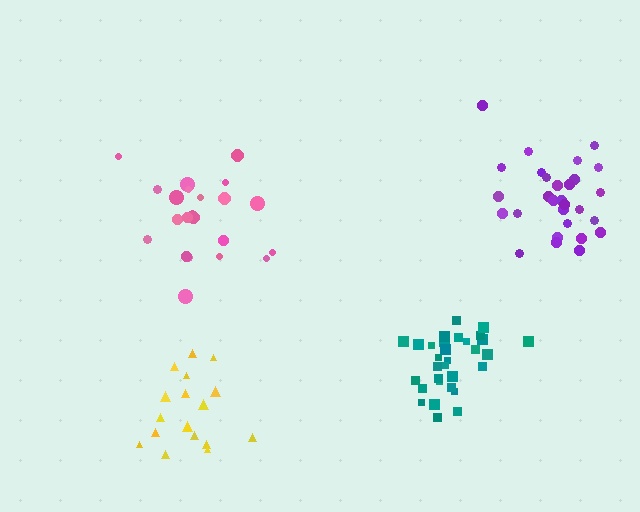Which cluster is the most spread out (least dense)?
Pink.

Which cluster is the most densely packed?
Teal.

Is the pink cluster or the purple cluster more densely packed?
Purple.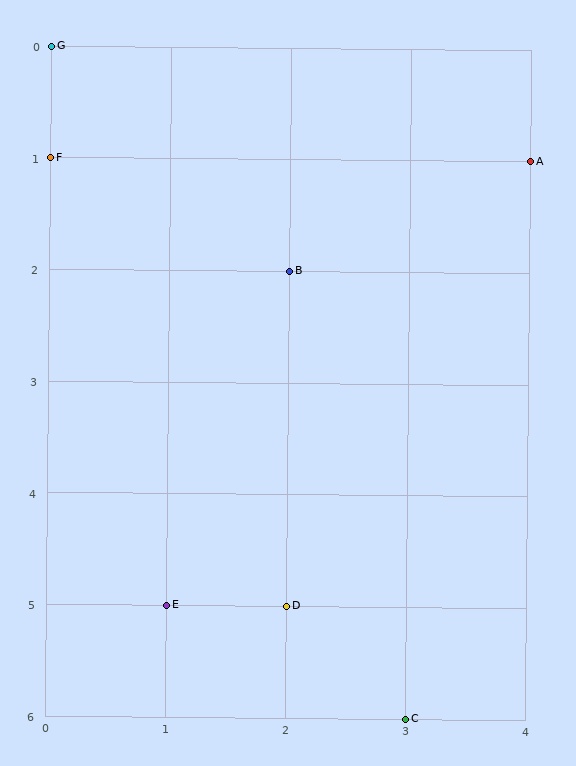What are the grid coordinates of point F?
Point F is at grid coordinates (0, 1).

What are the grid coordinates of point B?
Point B is at grid coordinates (2, 2).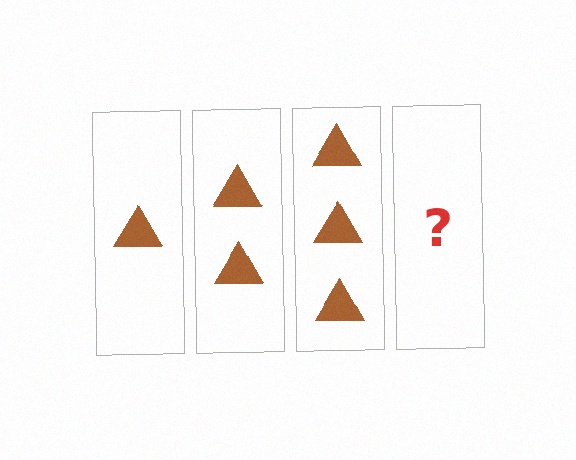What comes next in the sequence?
The next element should be 4 triangles.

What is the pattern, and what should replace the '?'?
The pattern is that each step adds one more triangle. The '?' should be 4 triangles.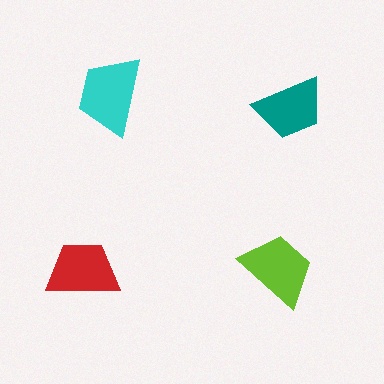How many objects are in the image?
There are 4 objects in the image.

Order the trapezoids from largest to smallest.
the cyan one, the lime one, the red one, the teal one.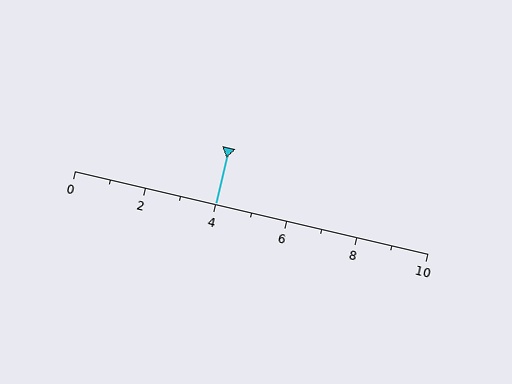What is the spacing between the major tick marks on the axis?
The major ticks are spaced 2 apart.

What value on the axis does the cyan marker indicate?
The marker indicates approximately 4.